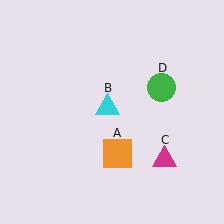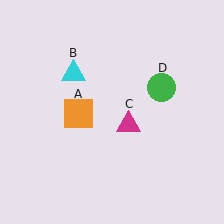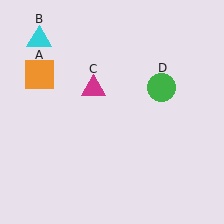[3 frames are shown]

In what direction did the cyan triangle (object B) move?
The cyan triangle (object B) moved up and to the left.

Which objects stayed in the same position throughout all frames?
Green circle (object D) remained stationary.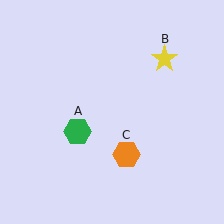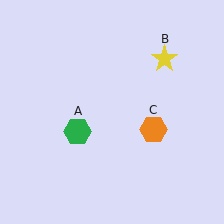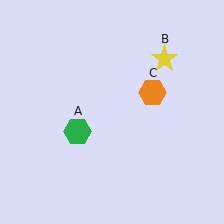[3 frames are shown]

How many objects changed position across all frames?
1 object changed position: orange hexagon (object C).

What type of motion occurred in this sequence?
The orange hexagon (object C) rotated counterclockwise around the center of the scene.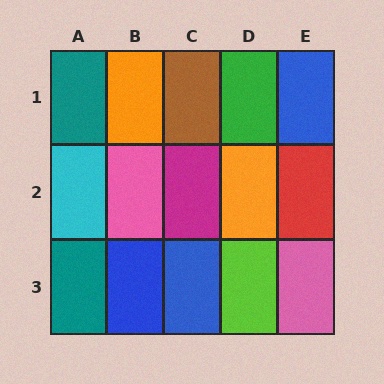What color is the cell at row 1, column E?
Blue.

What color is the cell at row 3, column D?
Lime.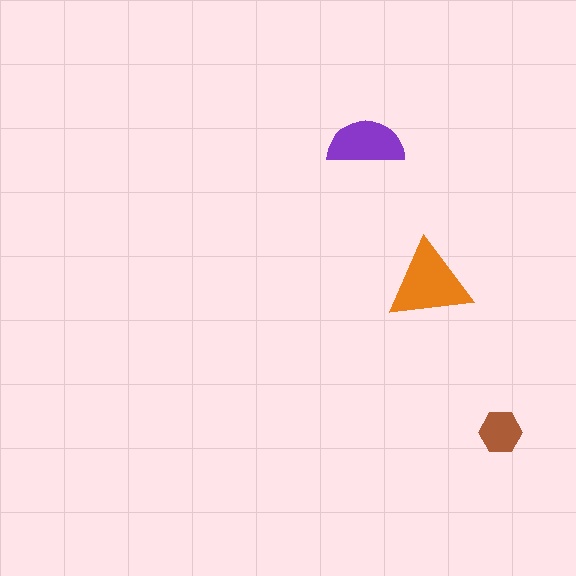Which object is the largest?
The orange triangle.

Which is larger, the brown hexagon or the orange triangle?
The orange triangle.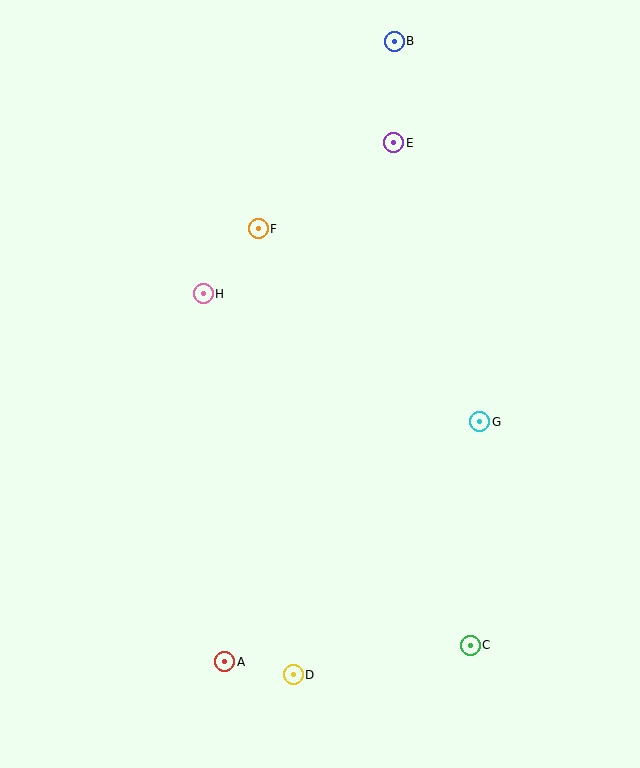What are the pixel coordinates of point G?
Point G is at (480, 422).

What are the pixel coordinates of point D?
Point D is at (293, 675).